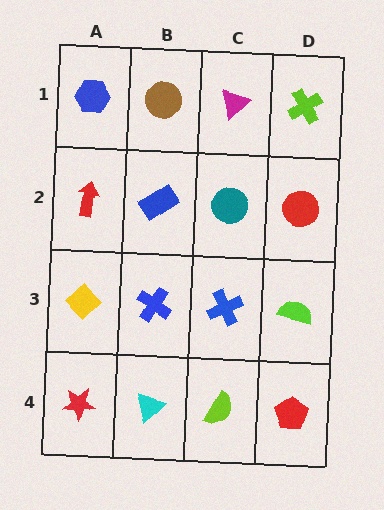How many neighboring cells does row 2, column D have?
3.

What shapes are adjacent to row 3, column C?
A teal circle (row 2, column C), a lime semicircle (row 4, column C), a blue cross (row 3, column B), a lime semicircle (row 3, column D).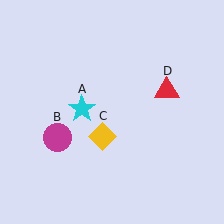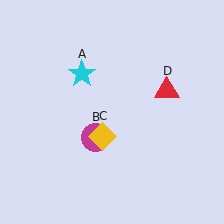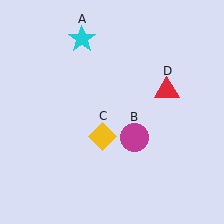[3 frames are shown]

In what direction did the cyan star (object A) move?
The cyan star (object A) moved up.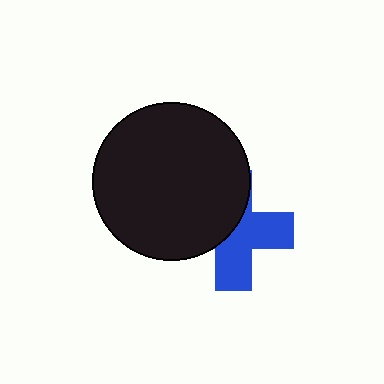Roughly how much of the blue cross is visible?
About half of it is visible (roughly 52%).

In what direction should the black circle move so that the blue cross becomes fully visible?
The black circle should move toward the upper-left. That is the shortest direction to clear the overlap and leave the blue cross fully visible.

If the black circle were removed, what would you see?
You would see the complete blue cross.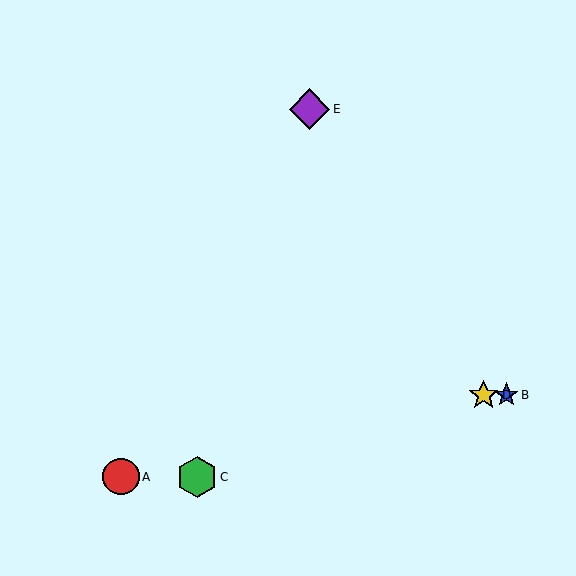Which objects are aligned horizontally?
Objects B, D are aligned horizontally.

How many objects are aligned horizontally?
2 objects (B, D) are aligned horizontally.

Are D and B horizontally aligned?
Yes, both are at y≈395.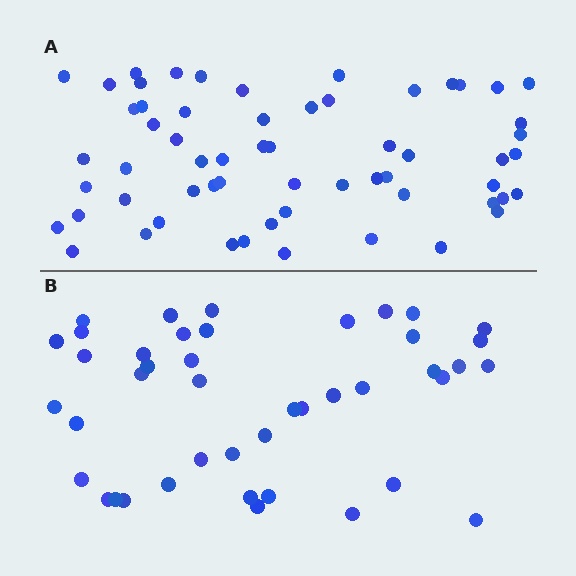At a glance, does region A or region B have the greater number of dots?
Region A (the top region) has more dots.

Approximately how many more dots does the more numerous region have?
Region A has approximately 15 more dots than region B.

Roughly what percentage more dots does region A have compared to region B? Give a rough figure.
About 40% more.